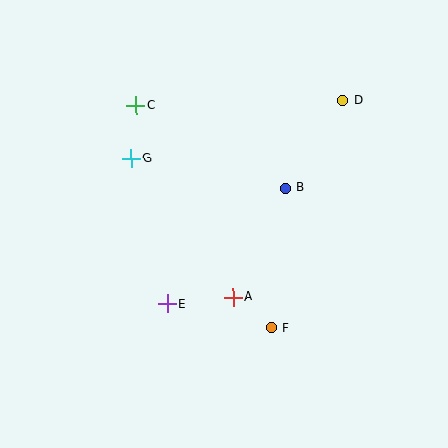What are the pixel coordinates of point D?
Point D is at (343, 101).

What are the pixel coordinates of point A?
Point A is at (233, 297).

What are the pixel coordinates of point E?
Point E is at (167, 304).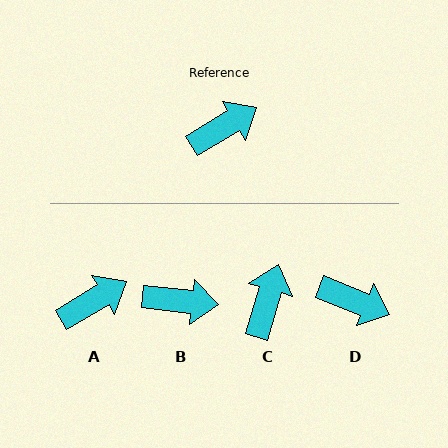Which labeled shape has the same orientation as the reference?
A.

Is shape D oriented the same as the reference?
No, it is off by about 52 degrees.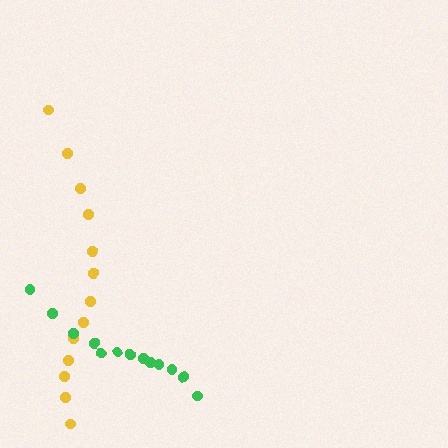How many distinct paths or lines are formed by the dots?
There are 2 distinct paths.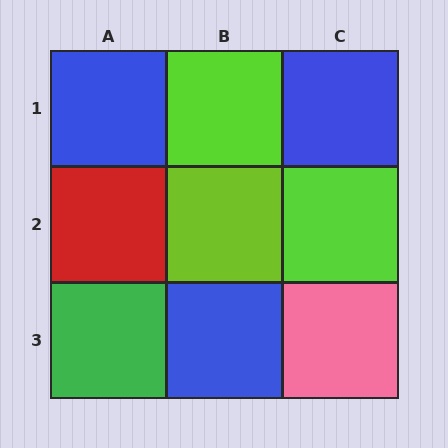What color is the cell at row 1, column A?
Blue.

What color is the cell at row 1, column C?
Blue.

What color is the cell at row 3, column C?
Pink.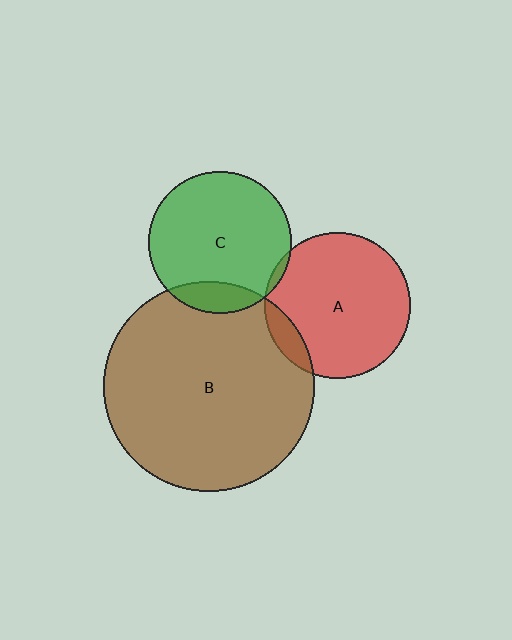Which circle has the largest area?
Circle B (brown).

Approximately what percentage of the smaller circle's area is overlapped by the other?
Approximately 5%.